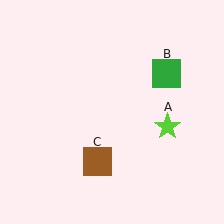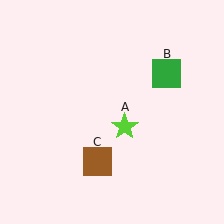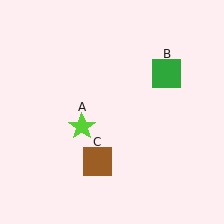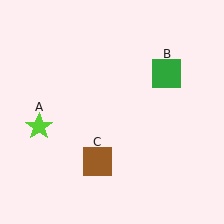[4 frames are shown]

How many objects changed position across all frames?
1 object changed position: lime star (object A).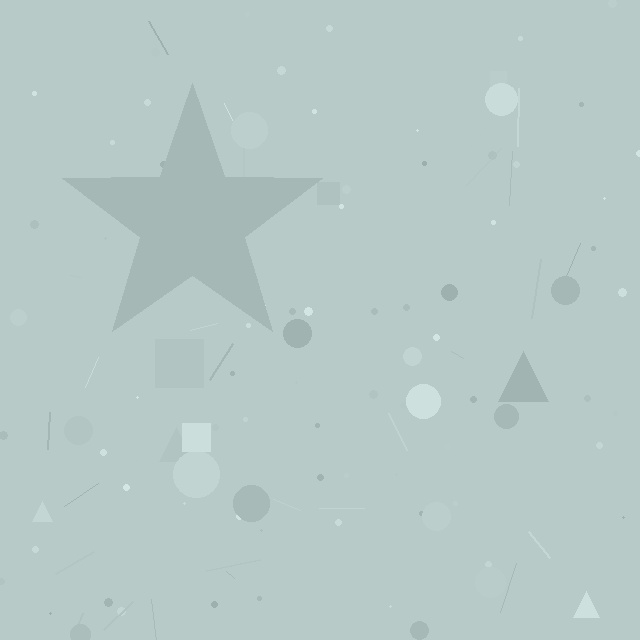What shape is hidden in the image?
A star is hidden in the image.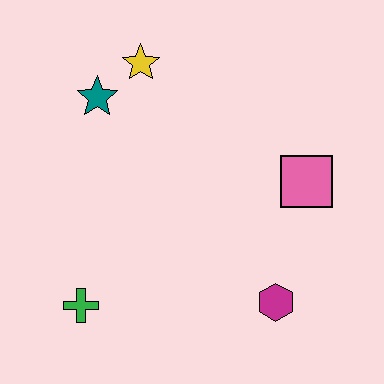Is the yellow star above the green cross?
Yes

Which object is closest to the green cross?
The magenta hexagon is closest to the green cross.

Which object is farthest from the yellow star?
The magenta hexagon is farthest from the yellow star.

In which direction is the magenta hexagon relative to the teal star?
The magenta hexagon is below the teal star.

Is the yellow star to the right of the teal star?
Yes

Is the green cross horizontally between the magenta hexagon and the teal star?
No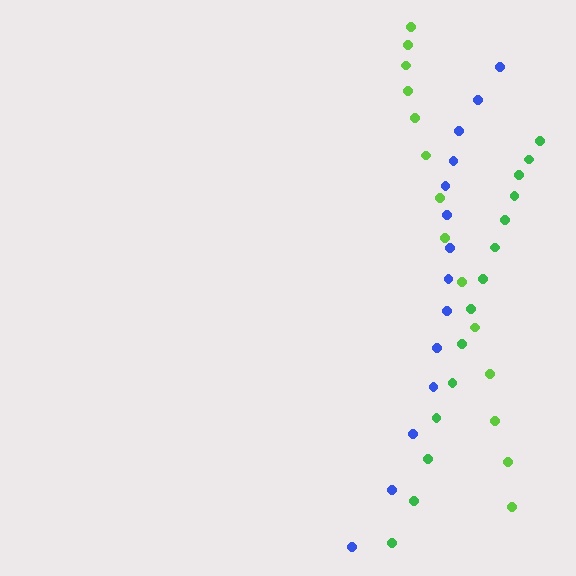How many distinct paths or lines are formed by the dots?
There are 3 distinct paths.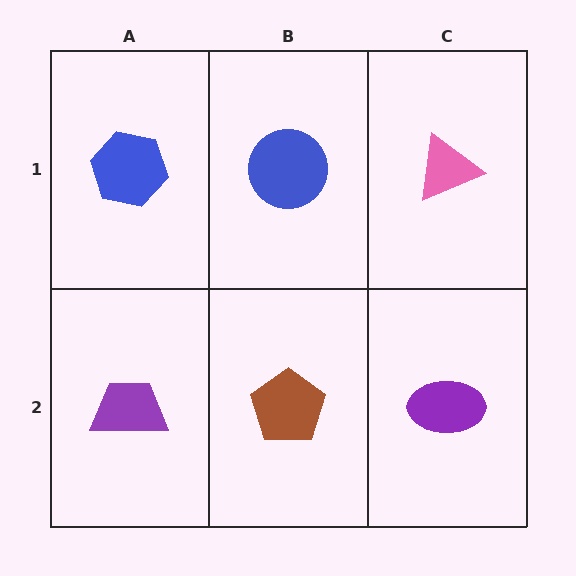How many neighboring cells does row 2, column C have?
2.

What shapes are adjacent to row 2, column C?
A pink triangle (row 1, column C), a brown pentagon (row 2, column B).